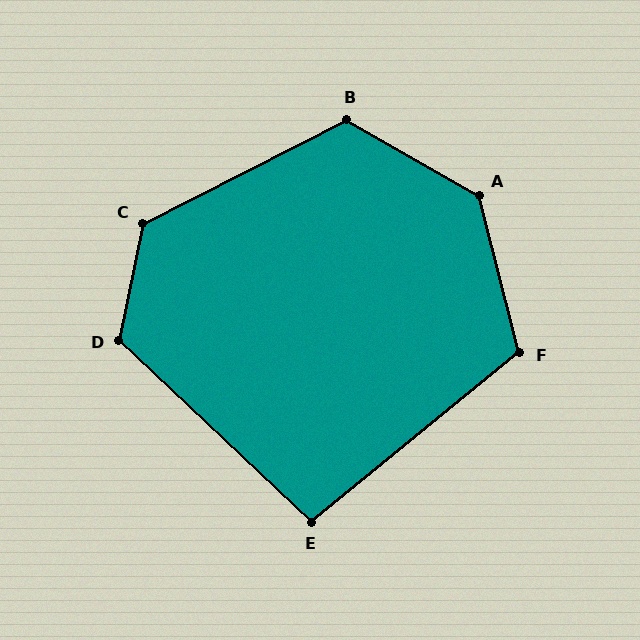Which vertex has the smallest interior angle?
E, at approximately 98 degrees.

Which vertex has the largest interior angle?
A, at approximately 134 degrees.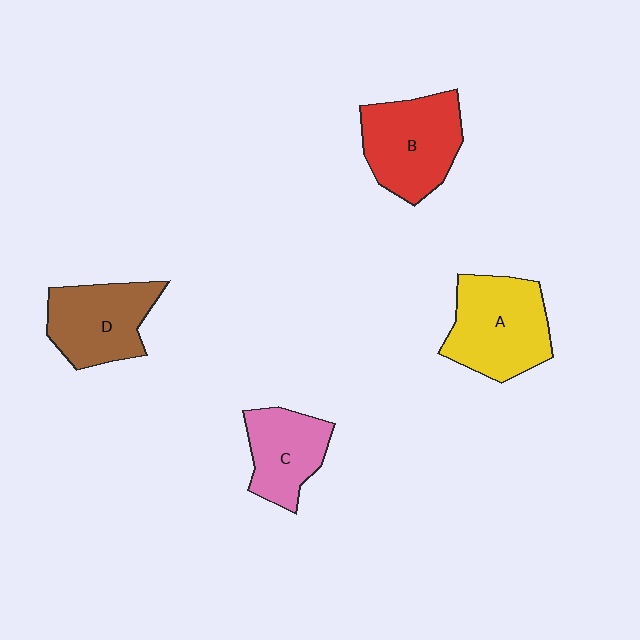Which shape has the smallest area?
Shape C (pink).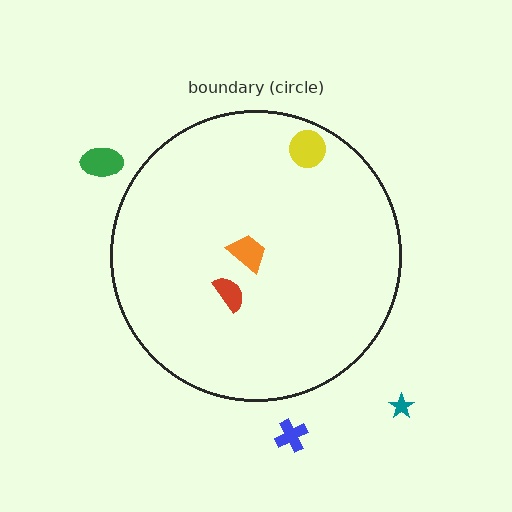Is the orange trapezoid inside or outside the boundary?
Inside.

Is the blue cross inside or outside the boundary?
Outside.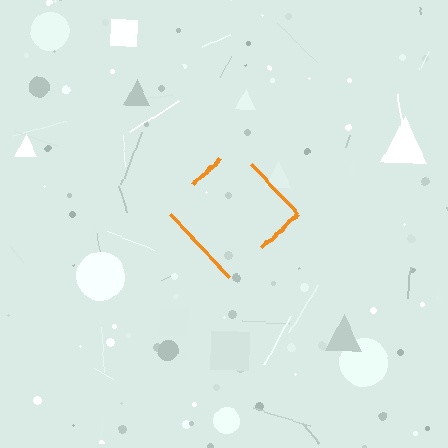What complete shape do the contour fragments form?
The contour fragments form a diamond.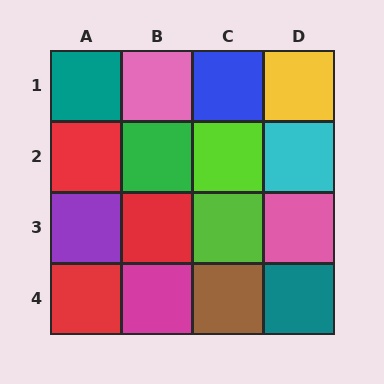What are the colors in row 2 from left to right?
Red, green, lime, cyan.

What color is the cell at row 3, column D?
Pink.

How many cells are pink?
2 cells are pink.